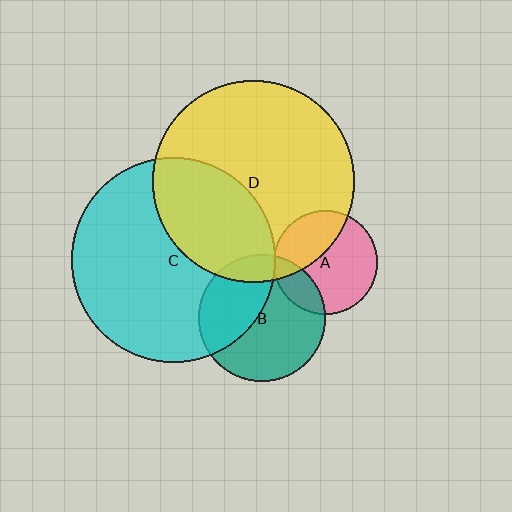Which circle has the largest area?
Circle C (cyan).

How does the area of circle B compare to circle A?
Approximately 1.5 times.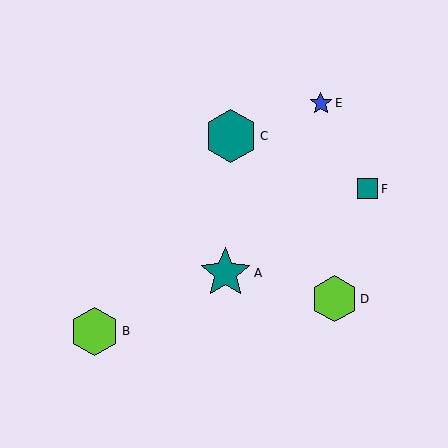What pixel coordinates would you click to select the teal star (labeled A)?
Click at (225, 273) to select the teal star A.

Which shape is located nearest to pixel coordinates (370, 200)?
The teal square (labeled F) at (367, 189) is nearest to that location.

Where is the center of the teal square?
The center of the teal square is at (367, 189).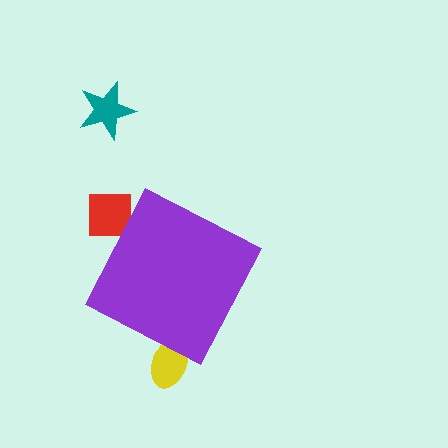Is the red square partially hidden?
Yes, the red square is partially hidden behind the purple diamond.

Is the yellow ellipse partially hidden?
Yes, the yellow ellipse is partially hidden behind the purple diamond.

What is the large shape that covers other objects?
A purple diamond.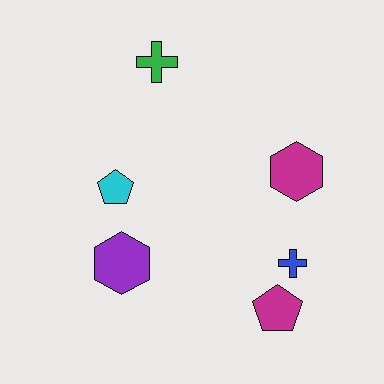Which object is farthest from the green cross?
The magenta pentagon is farthest from the green cross.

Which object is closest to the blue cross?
The magenta pentagon is closest to the blue cross.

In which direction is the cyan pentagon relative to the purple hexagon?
The cyan pentagon is above the purple hexagon.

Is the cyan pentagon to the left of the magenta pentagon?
Yes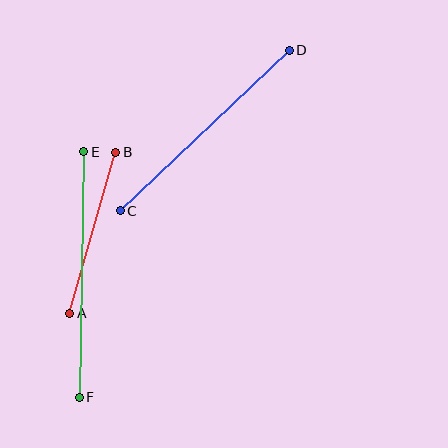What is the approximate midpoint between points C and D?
The midpoint is at approximately (205, 131) pixels.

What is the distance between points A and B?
The distance is approximately 167 pixels.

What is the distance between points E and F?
The distance is approximately 245 pixels.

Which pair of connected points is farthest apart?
Points E and F are farthest apart.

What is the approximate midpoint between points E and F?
The midpoint is at approximately (81, 275) pixels.